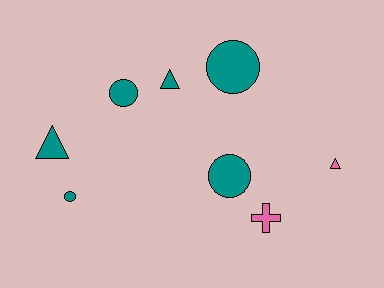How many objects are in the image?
There are 8 objects.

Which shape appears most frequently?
Circle, with 4 objects.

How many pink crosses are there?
There is 1 pink cross.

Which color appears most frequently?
Teal, with 6 objects.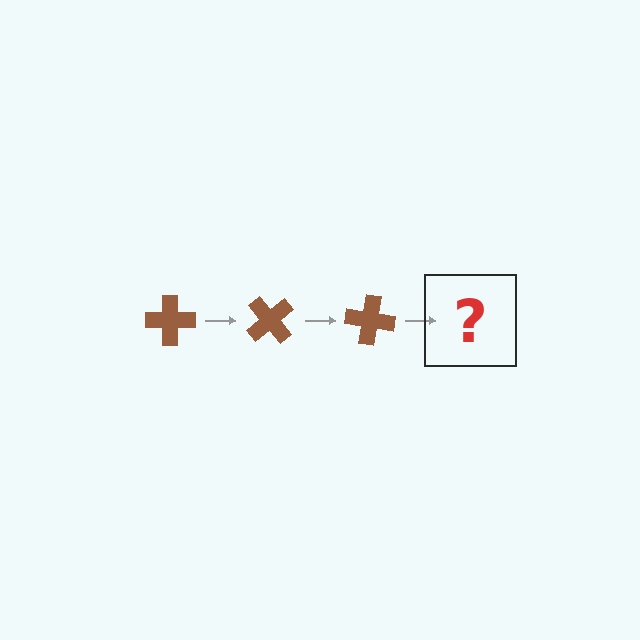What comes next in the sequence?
The next element should be a brown cross rotated 150 degrees.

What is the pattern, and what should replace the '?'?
The pattern is that the cross rotates 50 degrees each step. The '?' should be a brown cross rotated 150 degrees.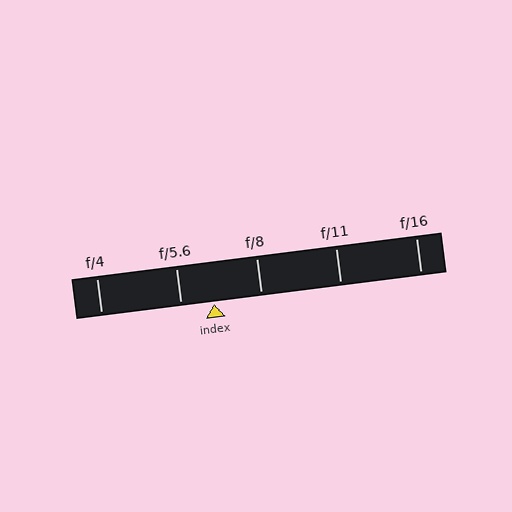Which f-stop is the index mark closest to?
The index mark is closest to f/5.6.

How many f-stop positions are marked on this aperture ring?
There are 5 f-stop positions marked.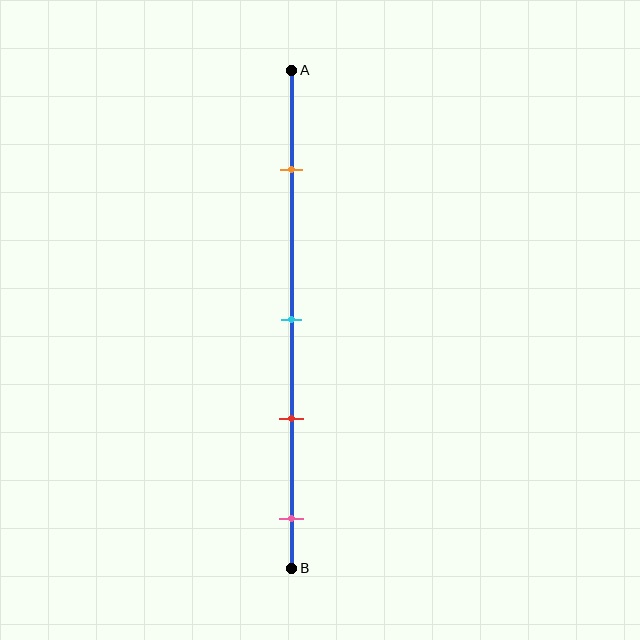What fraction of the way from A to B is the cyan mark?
The cyan mark is approximately 50% (0.5) of the way from A to B.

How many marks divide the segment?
There are 4 marks dividing the segment.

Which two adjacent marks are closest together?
The cyan and red marks are the closest adjacent pair.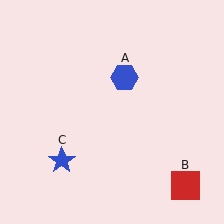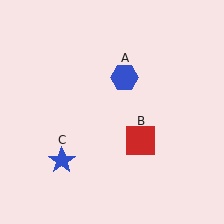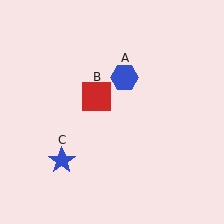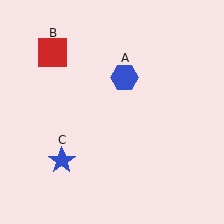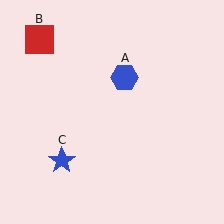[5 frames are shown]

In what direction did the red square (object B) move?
The red square (object B) moved up and to the left.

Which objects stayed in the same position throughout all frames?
Blue hexagon (object A) and blue star (object C) remained stationary.